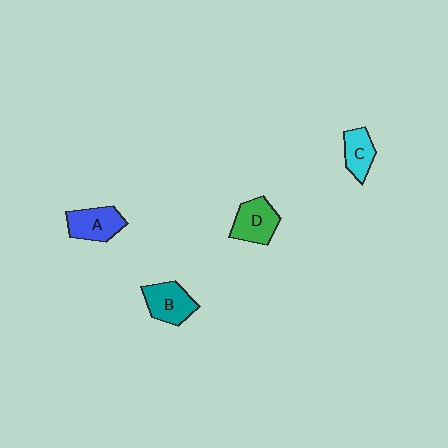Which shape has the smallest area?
Shape C (cyan).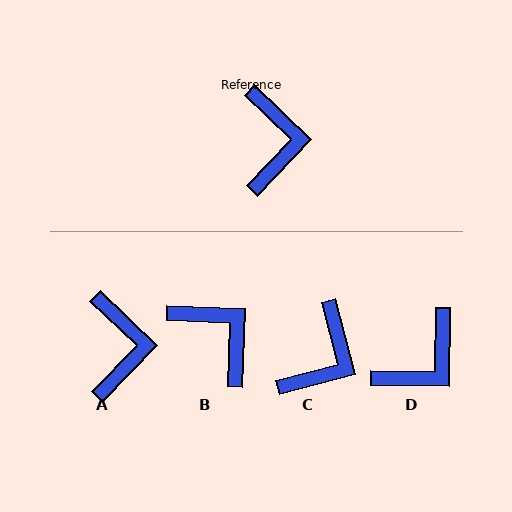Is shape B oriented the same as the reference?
No, it is off by about 41 degrees.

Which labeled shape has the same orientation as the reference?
A.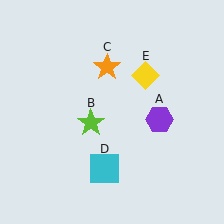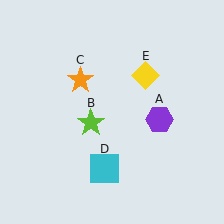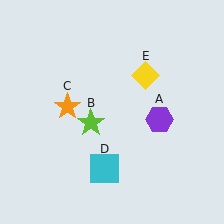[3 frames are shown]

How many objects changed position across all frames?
1 object changed position: orange star (object C).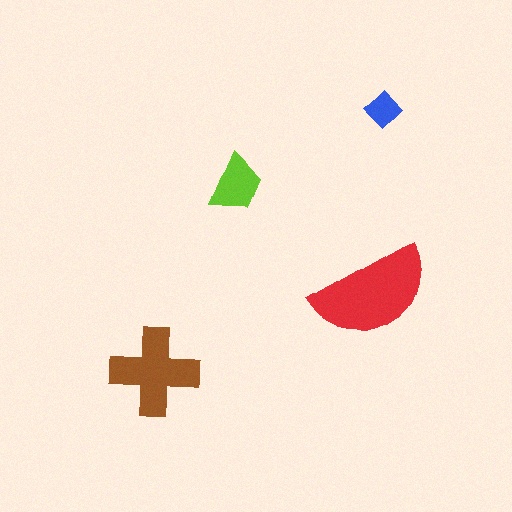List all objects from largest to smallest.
The red semicircle, the brown cross, the lime trapezoid, the blue diamond.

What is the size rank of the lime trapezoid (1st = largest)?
3rd.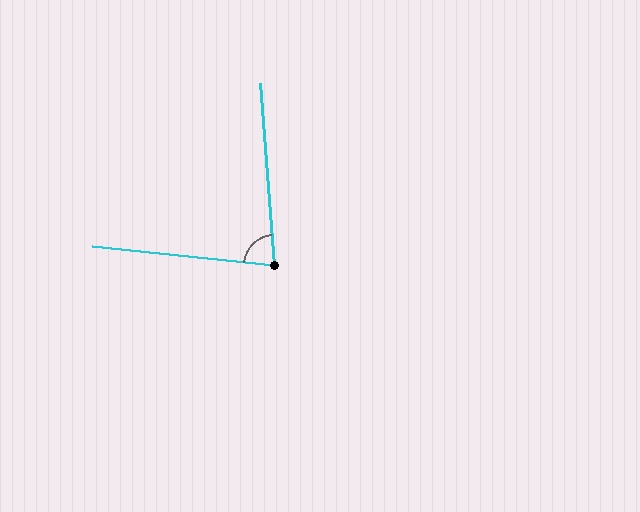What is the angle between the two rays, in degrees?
Approximately 79 degrees.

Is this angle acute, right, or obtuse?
It is acute.